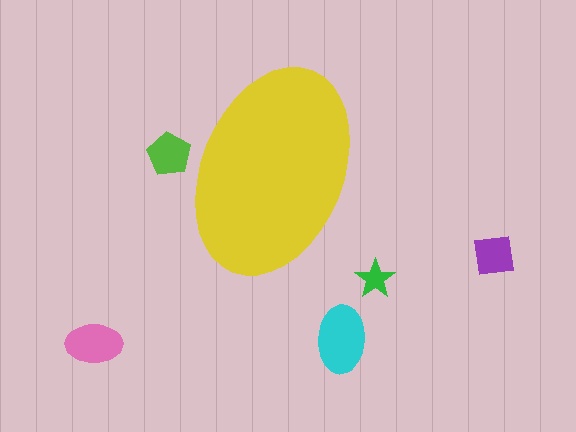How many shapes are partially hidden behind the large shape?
1 shape is partially hidden.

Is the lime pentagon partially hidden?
Yes, the lime pentagon is partially hidden behind the yellow ellipse.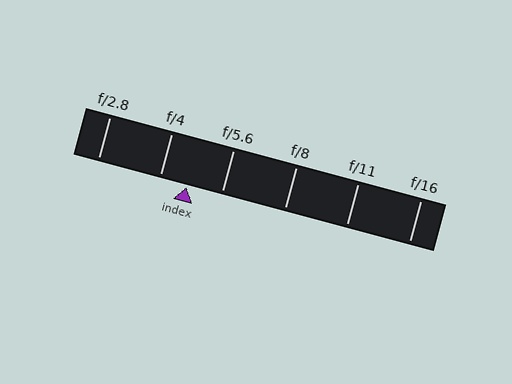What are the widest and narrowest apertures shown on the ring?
The widest aperture shown is f/2.8 and the narrowest is f/16.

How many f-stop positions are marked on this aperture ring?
There are 6 f-stop positions marked.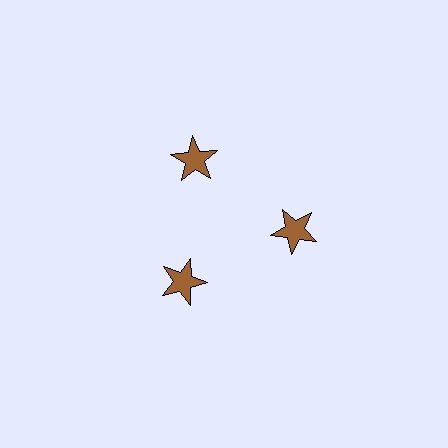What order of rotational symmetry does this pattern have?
This pattern has 3-fold rotational symmetry.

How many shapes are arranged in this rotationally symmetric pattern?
There are 3 shapes, arranged in 3 groups of 1.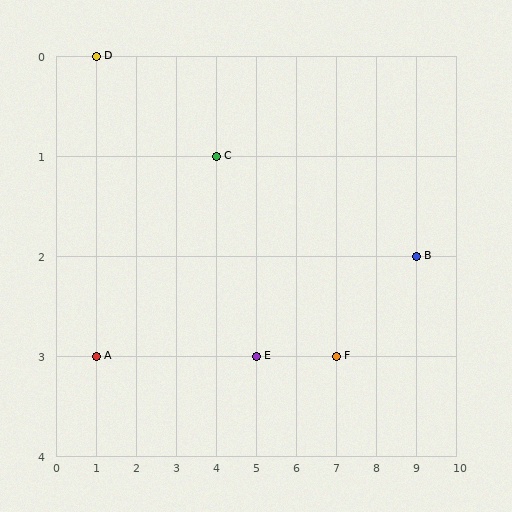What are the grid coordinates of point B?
Point B is at grid coordinates (9, 2).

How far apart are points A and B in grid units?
Points A and B are 8 columns and 1 row apart (about 8.1 grid units diagonally).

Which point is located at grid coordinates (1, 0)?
Point D is at (1, 0).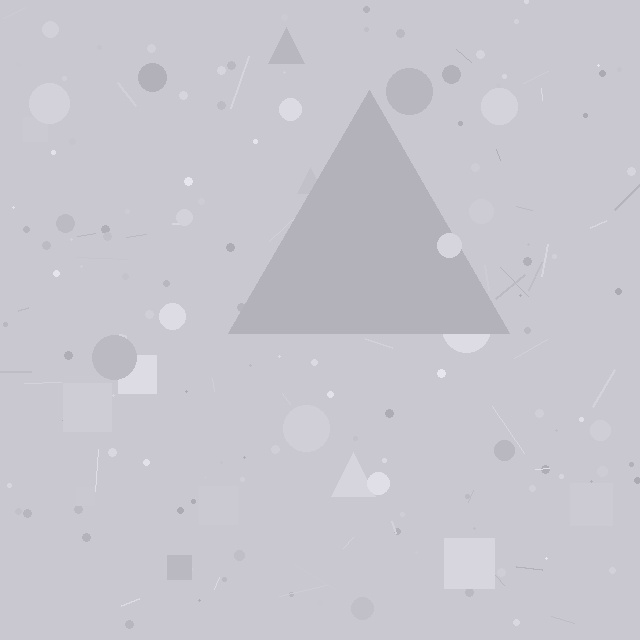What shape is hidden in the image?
A triangle is hidden in the image.